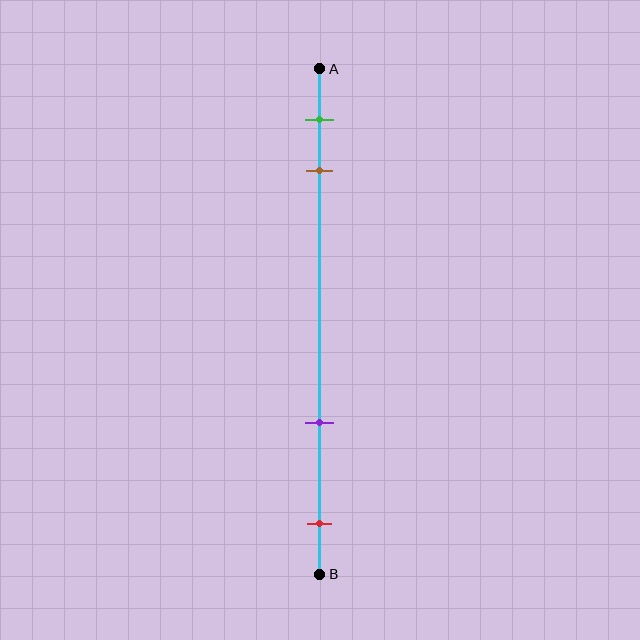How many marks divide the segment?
There are 4 marks dividing the segment.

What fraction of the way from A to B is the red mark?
The red mark is approximately 90% (0.9) of the way from A to B.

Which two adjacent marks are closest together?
The green and brown marks are the closest adjacent pair.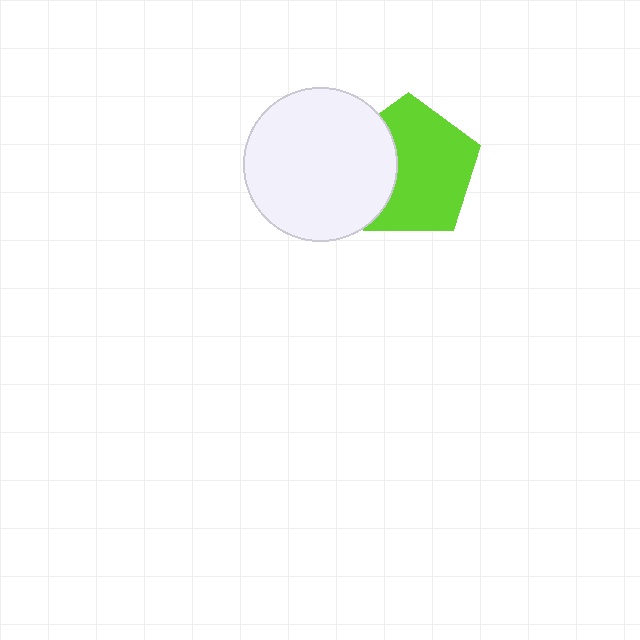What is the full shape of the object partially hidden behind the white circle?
The partially hidden object is a lime pentagon.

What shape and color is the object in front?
The object in front is a white circle.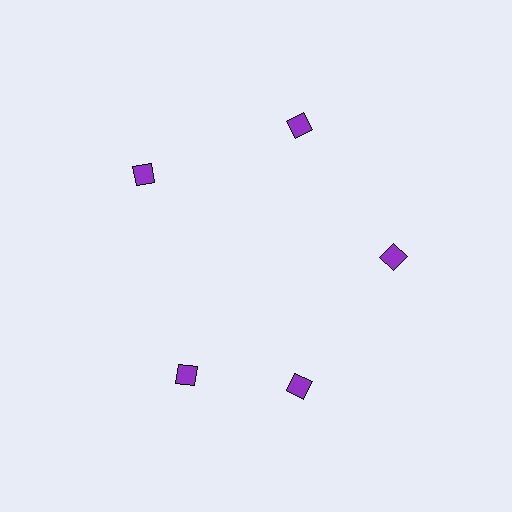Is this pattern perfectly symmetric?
No. The 5 purple diamonds are arranged in a ring, but one element near the 8 o'clock position is rotated out of alignment along the ring, breaking the 5-fold rotational symmetry.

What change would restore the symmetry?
The symmetry would be restored by rotating it back into even spacing with its neighbors so that all 5 diamonds sit at equal angles and equal distance from the center.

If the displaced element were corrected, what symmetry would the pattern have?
It would have 5-fold rotational symmetry — the pattern would map onto itself every 72 degrees.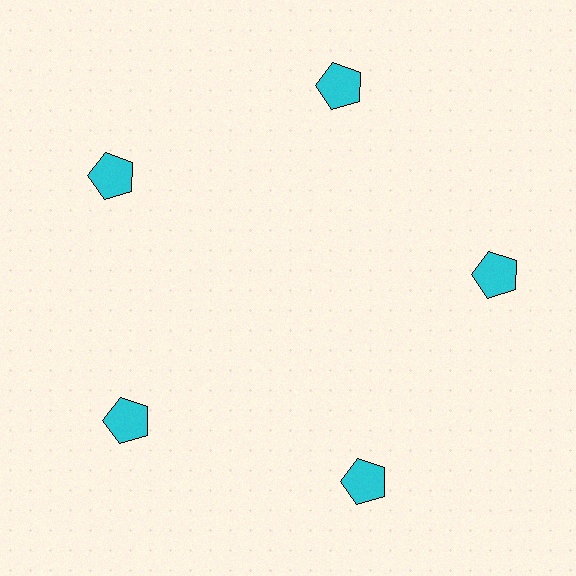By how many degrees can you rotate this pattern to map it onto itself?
The pattern maps onto itself every 72 degrees of rotation.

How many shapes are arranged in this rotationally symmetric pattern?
There are 5 shapes, arranged in 5 groups of 1.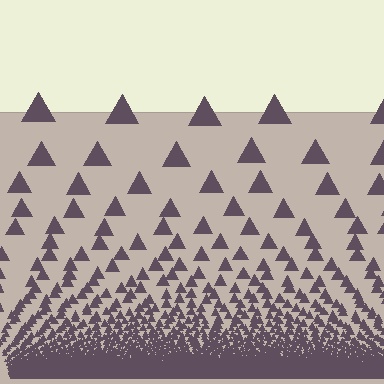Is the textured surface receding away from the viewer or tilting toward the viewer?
The surface appears to tilt toward the viewer. Texture elements get larger and sparser toward the top.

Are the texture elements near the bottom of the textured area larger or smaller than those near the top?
Smaller. The gradient is inverted — elements near the bottom are smaller and denser.